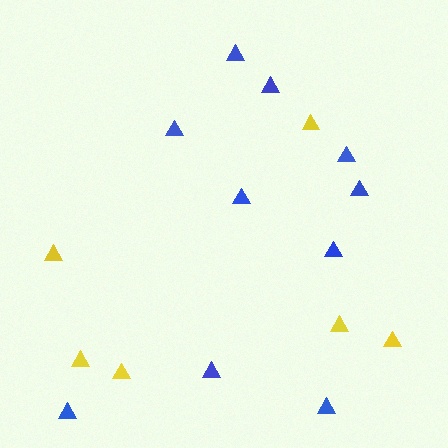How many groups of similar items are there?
There are 2 groups: one group of yellow triangles (6) and one group of blue triangles (10).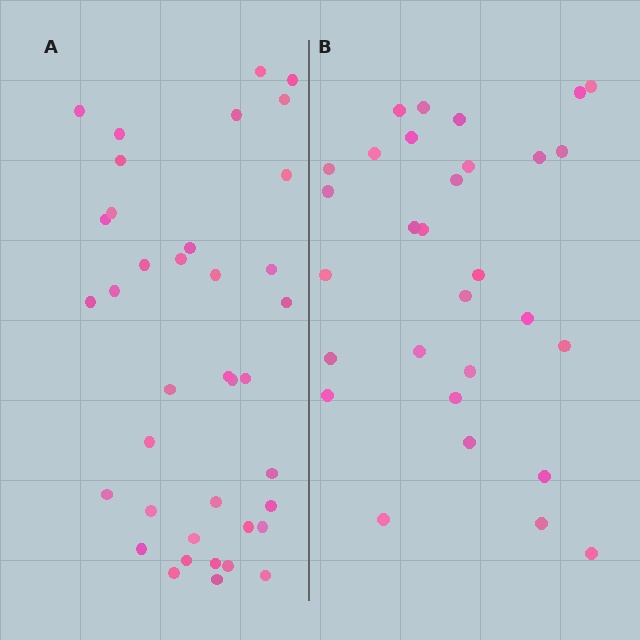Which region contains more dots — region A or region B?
Region A (the left region) has more dots.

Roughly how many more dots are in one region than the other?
Region A has roughly 8 or so more dots than region B.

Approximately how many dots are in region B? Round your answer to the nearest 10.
About 30 dots.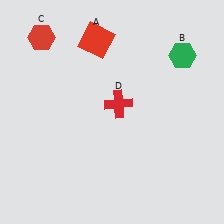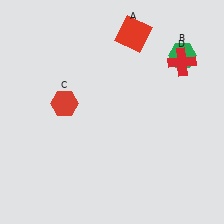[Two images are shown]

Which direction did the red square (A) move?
The red square (A) moved right.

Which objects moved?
The objects that moved are: the red square (A), the red hexagon (C), the red cross (D).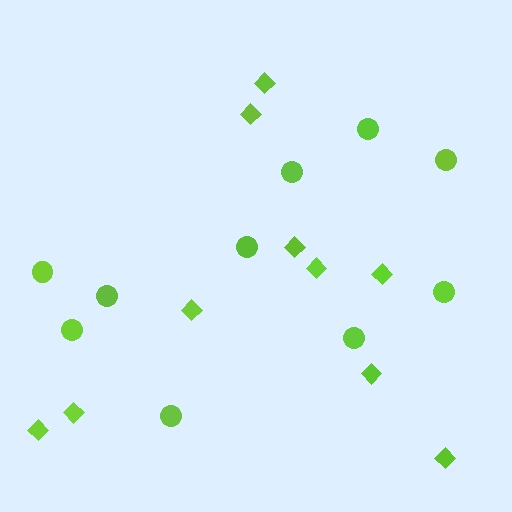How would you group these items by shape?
There are 2 groups: one group of diamonds (10) and one group of circles (10).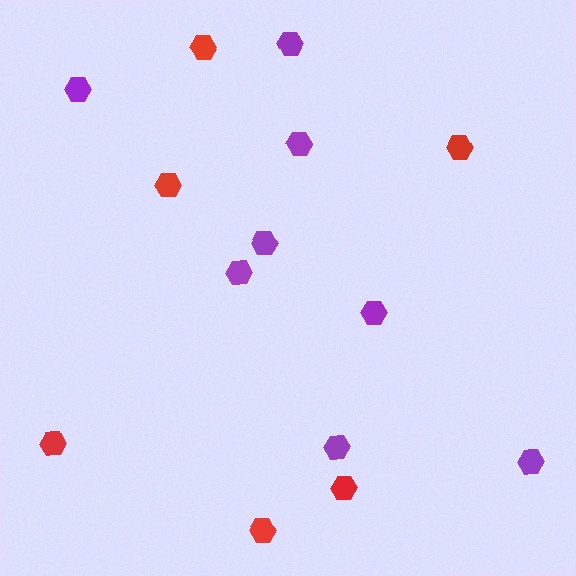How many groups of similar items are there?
There are 2 groups: one group of red hexagons (6) and one group of purple hexagons (8).